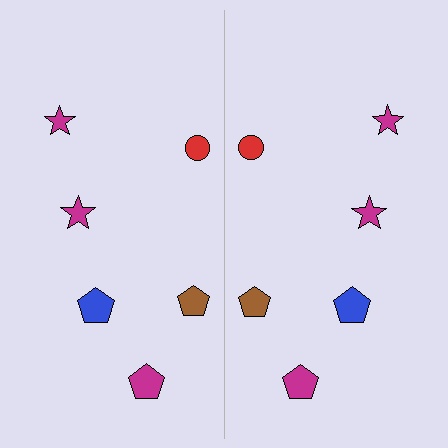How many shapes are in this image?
There are 12 shapes in this image.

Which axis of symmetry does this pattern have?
The pattern has a vertical axis of symmetry running through the center of the image.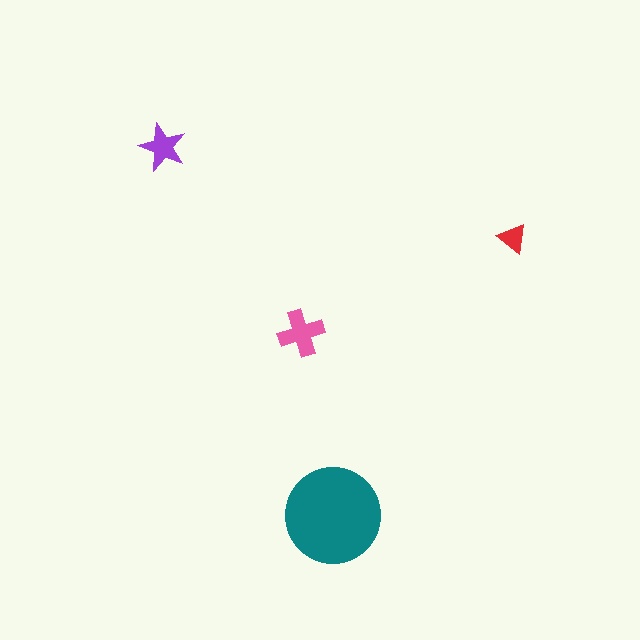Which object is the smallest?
The red triangle.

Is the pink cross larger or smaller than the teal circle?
Smaller.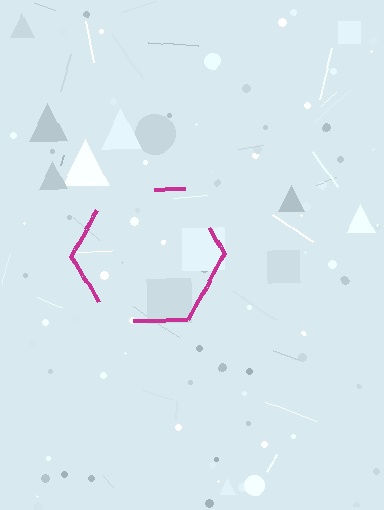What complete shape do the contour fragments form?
The contour fragments form a hexagon.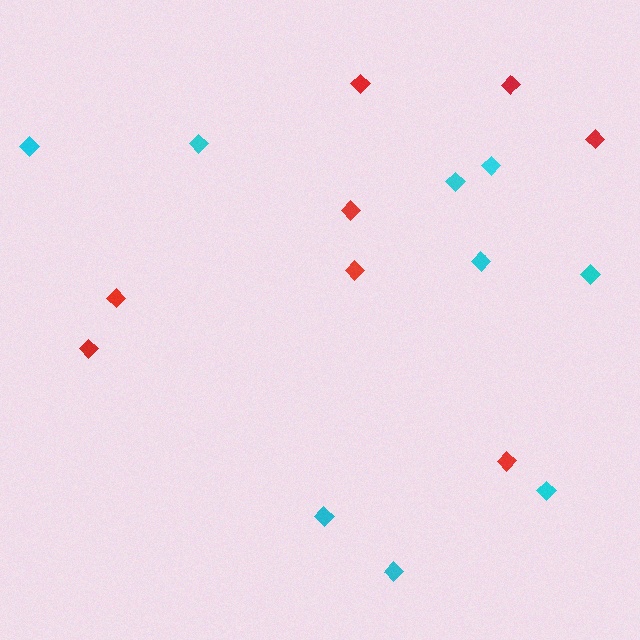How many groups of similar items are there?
There are 2 groups: one group of red diamonds (8) and one group of cyan diamonds (9).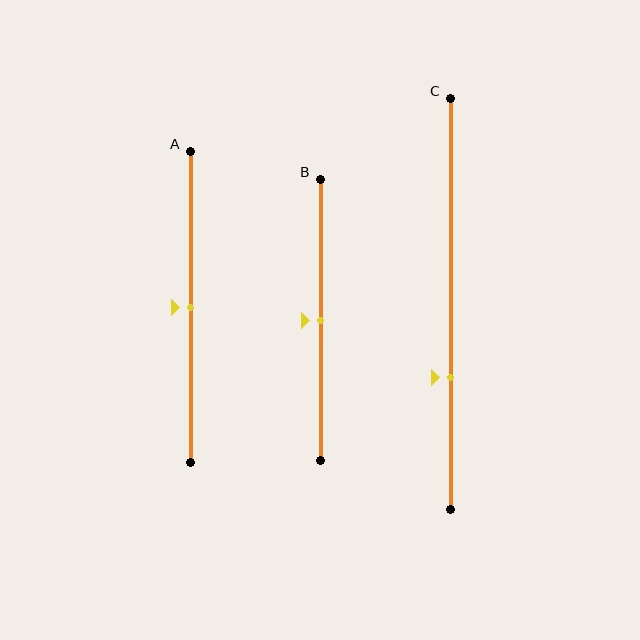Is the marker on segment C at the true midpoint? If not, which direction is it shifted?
No, the marker on segment C is shifted downward by about 18% of the segment length.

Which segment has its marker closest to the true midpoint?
Segment A has its marker closest to the true midpoint.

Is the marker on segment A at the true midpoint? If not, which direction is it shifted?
Yes, the marker on segment A is at the true midpoint.